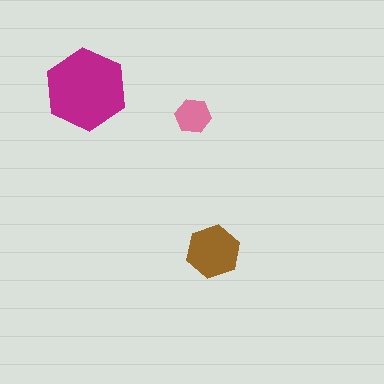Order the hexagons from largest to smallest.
the magenta one, the brown one, the pink one.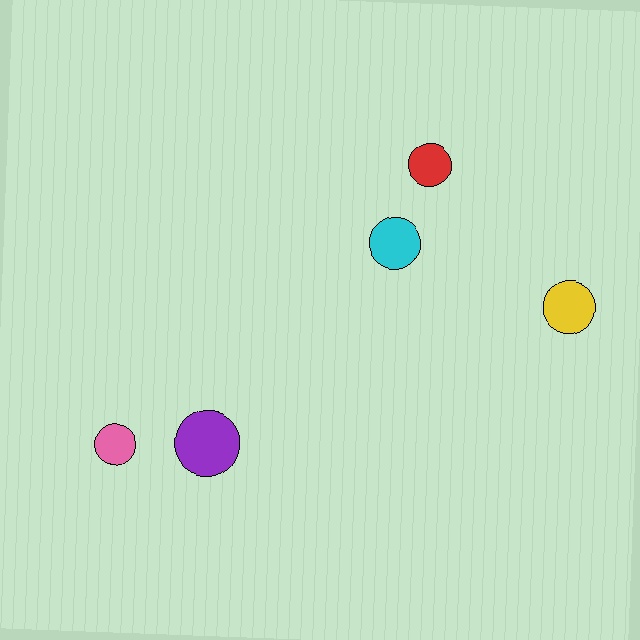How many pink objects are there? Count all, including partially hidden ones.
There is 1 pink object.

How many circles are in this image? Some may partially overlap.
There are 5 circles.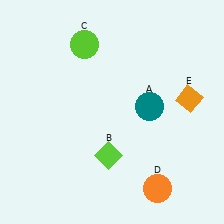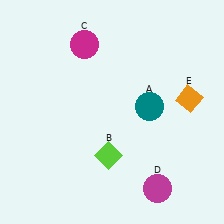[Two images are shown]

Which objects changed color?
C changed from lime to magenta. D changed from orange to magenta.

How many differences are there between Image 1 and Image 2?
There are 2 differences between the two images.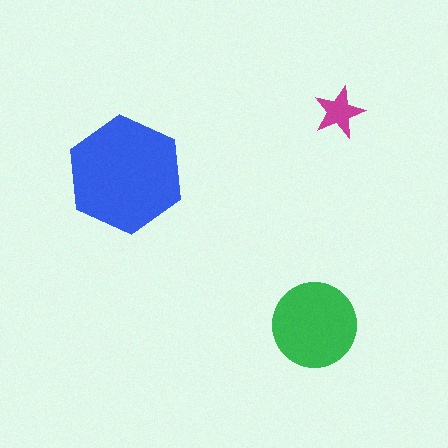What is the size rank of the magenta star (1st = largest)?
3rd.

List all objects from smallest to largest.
The magenta star, the green circle, the blue hexagon.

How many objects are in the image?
There are 3 objects in the image.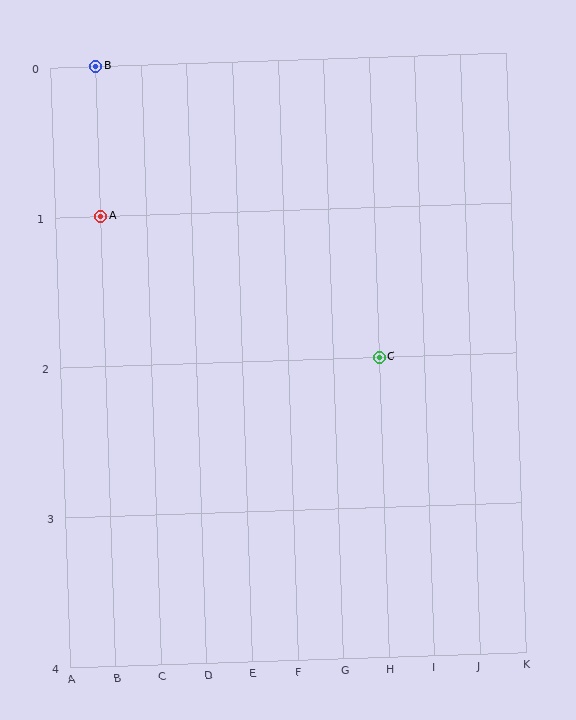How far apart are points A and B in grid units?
Points A and B are 1 row apart.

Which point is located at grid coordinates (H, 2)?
Point C is at (H, 2).